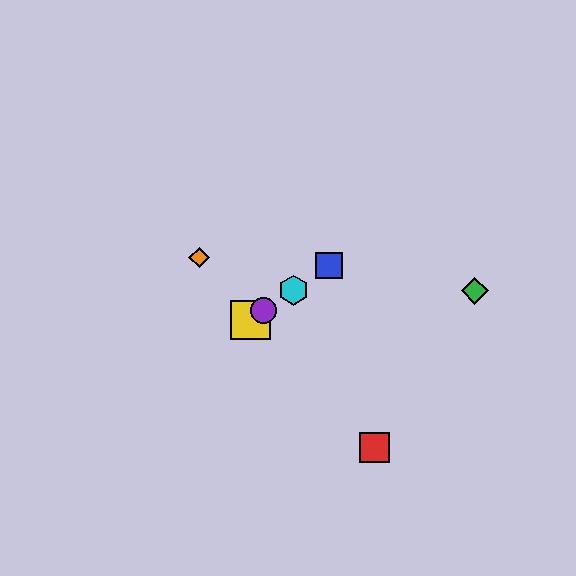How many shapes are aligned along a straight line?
4 shapes (the blue square, the yellow square, the purple circle, the cyan hexagon) are aligned along a straight line.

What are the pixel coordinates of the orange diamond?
The orange diamond is at (199, 258).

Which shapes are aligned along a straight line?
The blue square, the yellow square, the purple circle, the cyan hexagon are aligned along a straight line.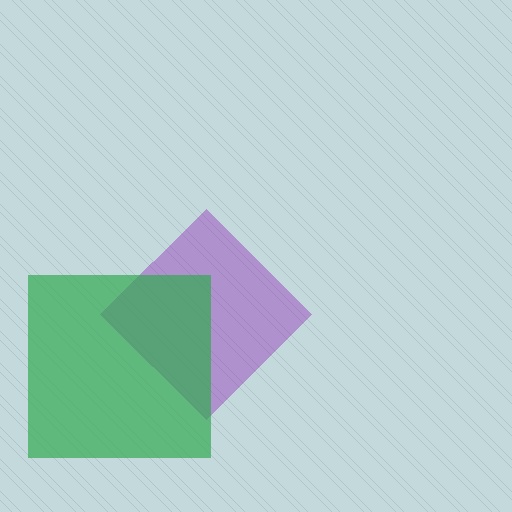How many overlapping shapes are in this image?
There are 2 overlapping shapes in the image.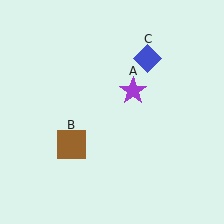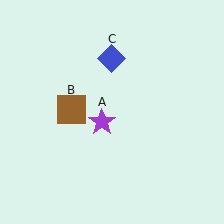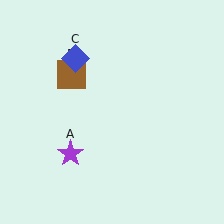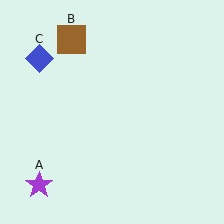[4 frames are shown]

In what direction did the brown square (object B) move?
The brown square (object B) moved up.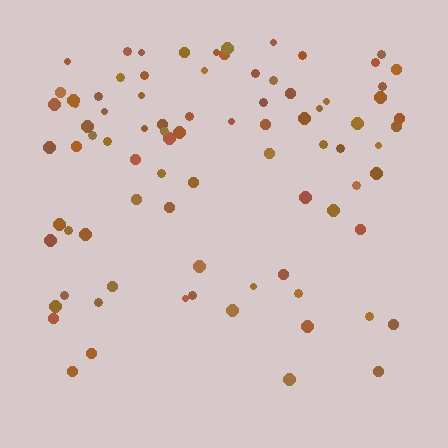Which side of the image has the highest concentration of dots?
The top.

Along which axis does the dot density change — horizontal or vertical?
Vertical.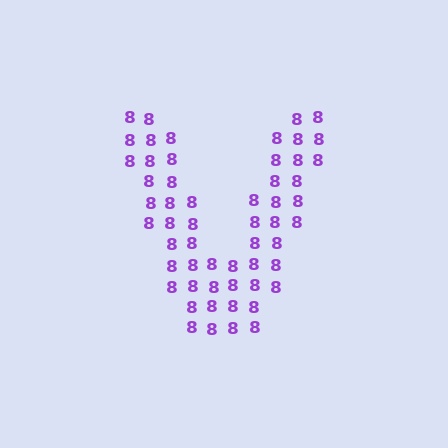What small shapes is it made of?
It is made of small digit 8's.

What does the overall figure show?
The overall figure shows the letter V.